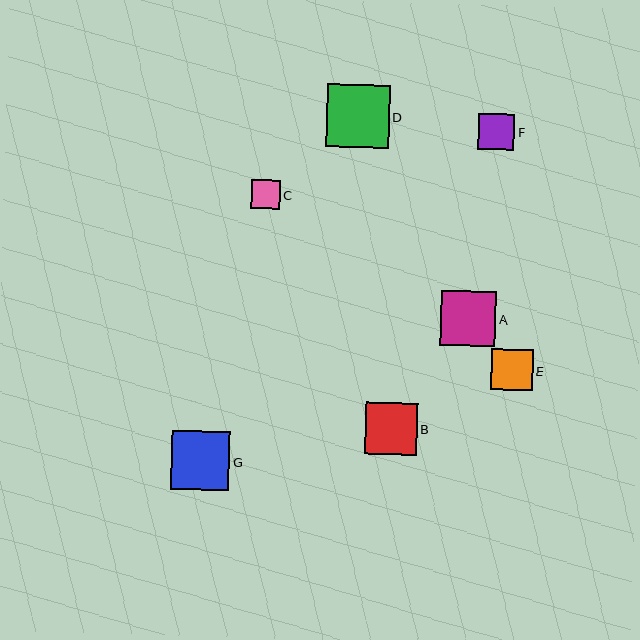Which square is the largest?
Square D is the largest with a size of approximately 62 pixels.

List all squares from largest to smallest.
From largest to smallest: D, G, A, B, E, F, C.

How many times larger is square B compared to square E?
Square B is approximately 1.2 times the size of square E.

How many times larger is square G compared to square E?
Square G is approximately 1.4 times the size of square E.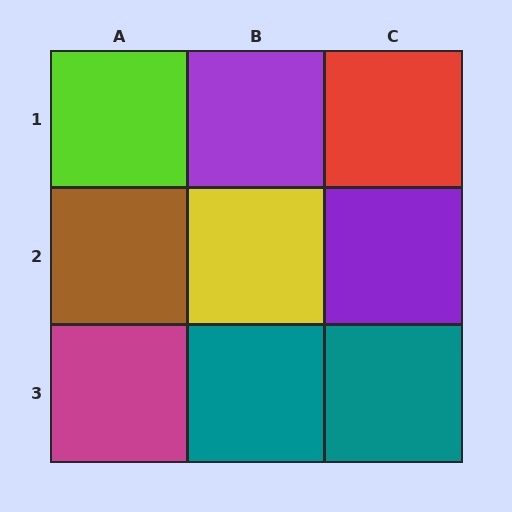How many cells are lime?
1 cell is lime.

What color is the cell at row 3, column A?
Magenta.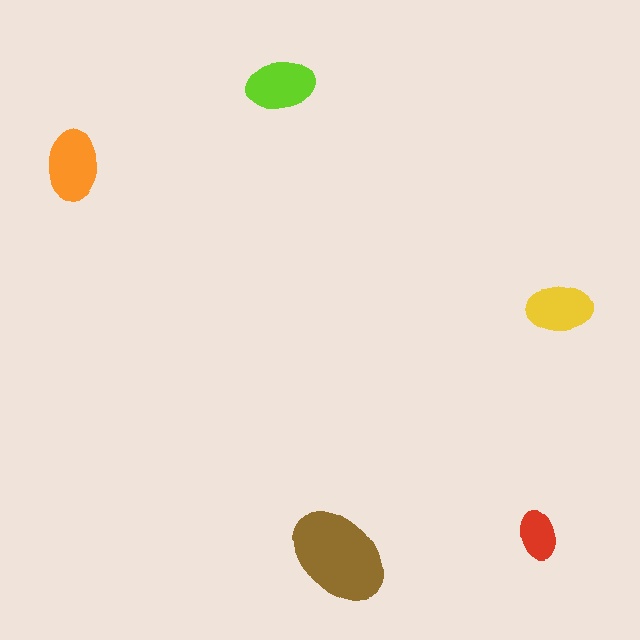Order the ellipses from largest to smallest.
the brown one, the orange one, the lime one, the yellow one, the red one.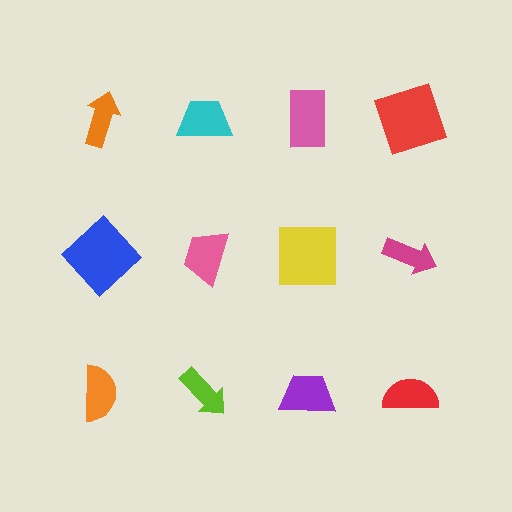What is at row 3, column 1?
An orange semicircle.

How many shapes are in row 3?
4 shapes.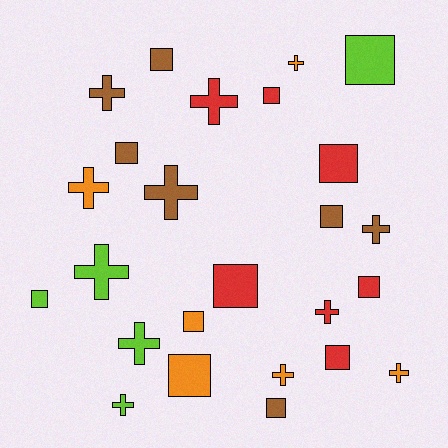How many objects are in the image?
There are 25 objects.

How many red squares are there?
There are 5 red squares.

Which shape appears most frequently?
Square, with 13 objects.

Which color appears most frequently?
Red, with 7 objects.